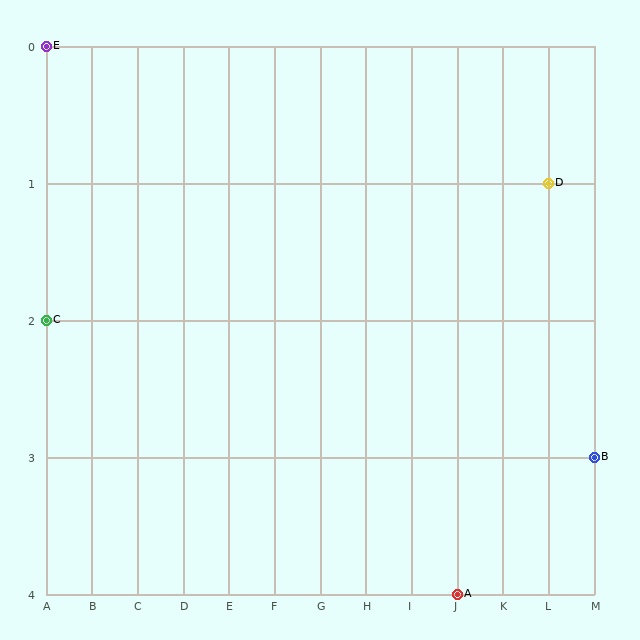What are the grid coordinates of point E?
Point E is at grid coordinates (A, 0).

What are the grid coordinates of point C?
Point C is at grid coordinates (A, 2).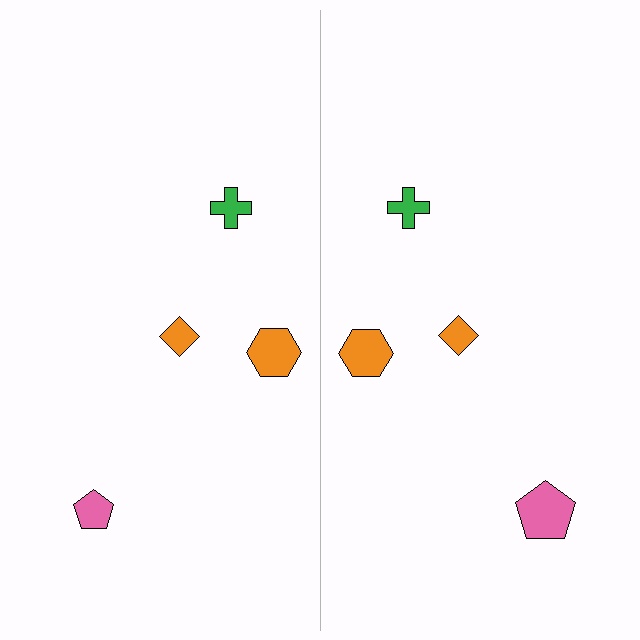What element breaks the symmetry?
The pink pentagon on the right side has a different size than its mirror counterpart.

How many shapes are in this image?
There are 8 shapes in this image.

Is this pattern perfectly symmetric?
No, the pattern is not perfectly symmetric. The pink pentagon on the right side has a different size than its mirror counterpart.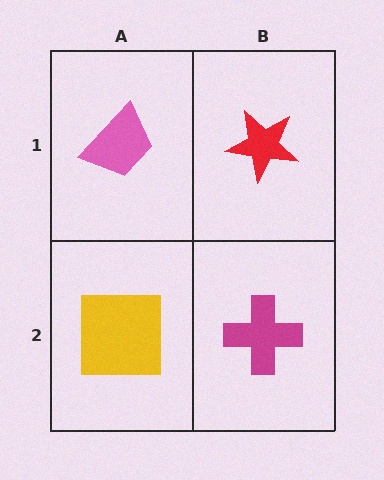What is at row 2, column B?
A magenta cross.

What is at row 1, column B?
A red star.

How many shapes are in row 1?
2 shapes.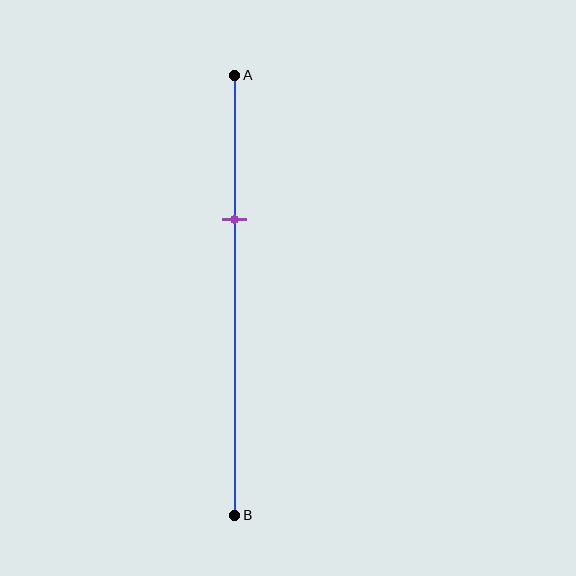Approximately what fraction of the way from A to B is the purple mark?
The purple mark is approximately 35% of the way from A to B.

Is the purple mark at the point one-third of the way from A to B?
Yes, the mark is approximately at the one-third point.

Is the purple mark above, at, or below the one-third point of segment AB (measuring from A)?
The purple mark is approximately at the one-third point of segment AB.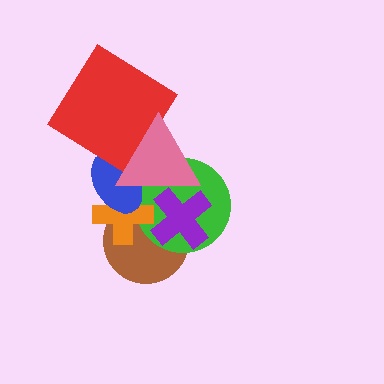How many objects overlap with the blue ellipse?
4 objects overlap with the blue ellipse.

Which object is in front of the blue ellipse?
The pink triangle is in front of the blue ellipse.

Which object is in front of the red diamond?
The pink triangle is in front of the red diamond.